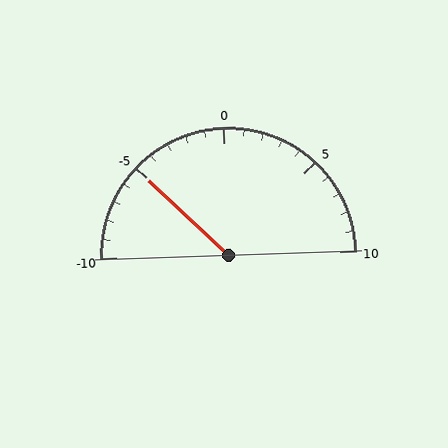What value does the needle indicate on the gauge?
The needle indicates approximately -5.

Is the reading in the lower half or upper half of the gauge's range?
The reading is in the lower half of the range (-10 to 10).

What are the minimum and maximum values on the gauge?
The gauge ranges from -10 to 10.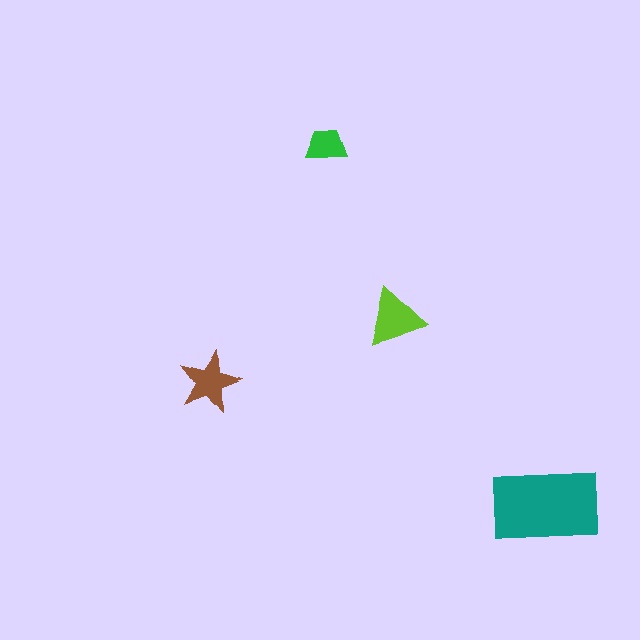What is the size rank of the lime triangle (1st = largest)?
2nd.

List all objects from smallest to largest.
The green trapezoid, the brown star, the lime triangle, the teal rectangle.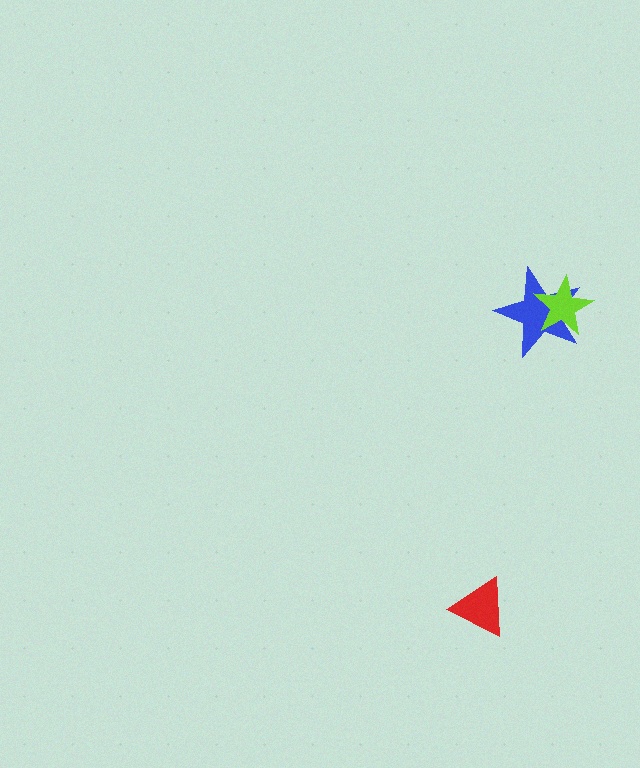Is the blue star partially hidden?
Yes, it is partially covered by another shape.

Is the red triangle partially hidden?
No, no other shape covers it.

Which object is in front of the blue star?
The lime star is in front of the blue star.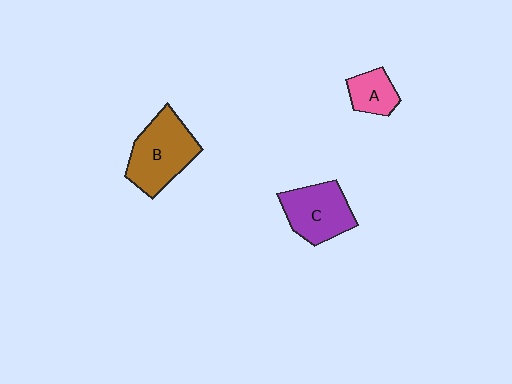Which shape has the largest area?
Shape B (brown).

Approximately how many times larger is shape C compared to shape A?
Approximately 1.8 times.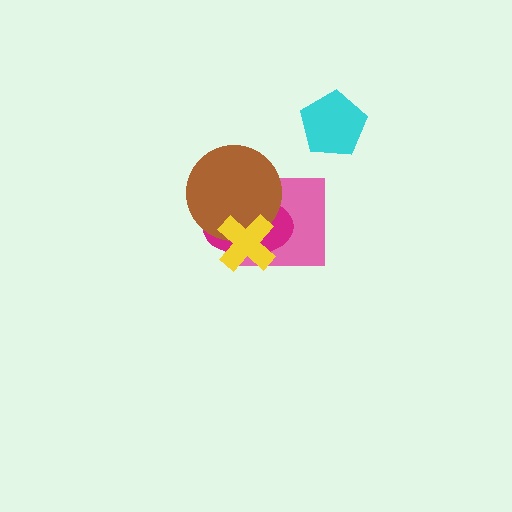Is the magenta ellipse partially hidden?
Yes, it is partially covered by another shape.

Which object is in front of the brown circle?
The yellow cross is in front of the brown circle.